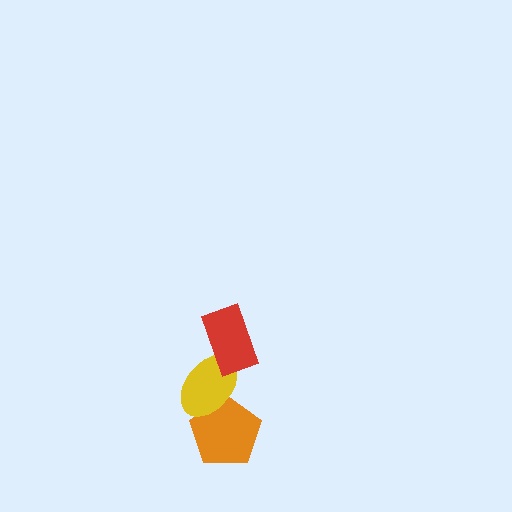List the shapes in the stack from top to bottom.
From top to bottom: the red rectangle, the yellow ellipse, the orange pentagon.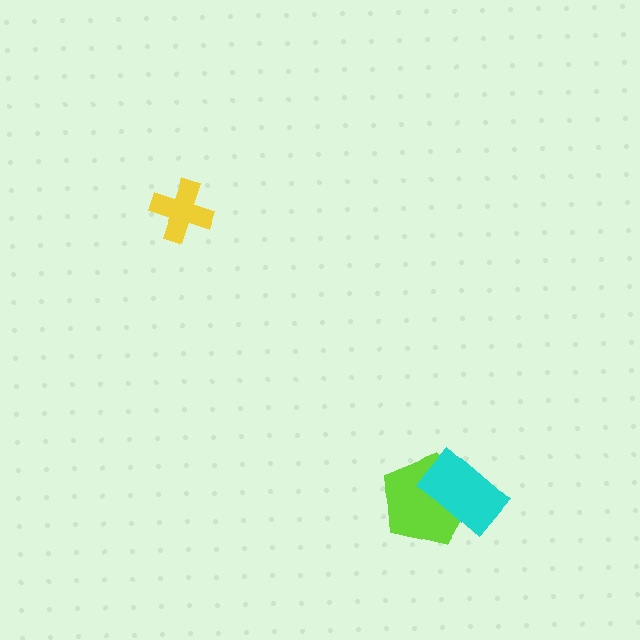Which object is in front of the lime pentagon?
The cyan rectangle is in front of the lime pentagon.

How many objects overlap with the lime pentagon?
1 object overlaps with the lime pentagon.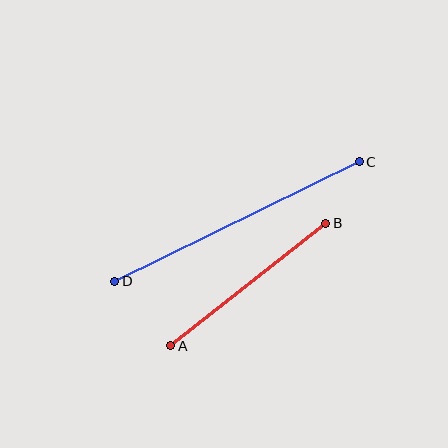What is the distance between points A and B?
The distance is approximately 198 pixels.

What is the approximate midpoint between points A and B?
The midpoint is at approximately (248, 284) pixels.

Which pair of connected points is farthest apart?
Points C and D are farthest apart.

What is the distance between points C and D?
The distance is approximately 272 pixels.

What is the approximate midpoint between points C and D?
The midpoint is at approximately (237, 222) pixels.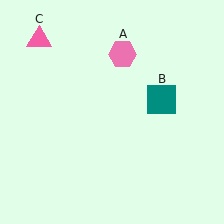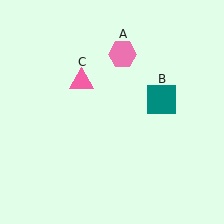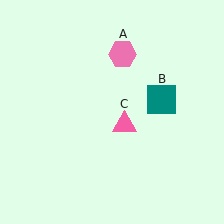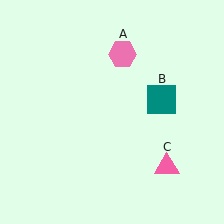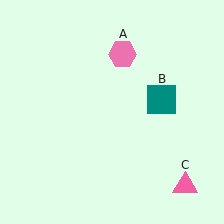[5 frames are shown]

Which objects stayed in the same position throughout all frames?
Pink hexagon (object A) and teal square (object B) remained stationary.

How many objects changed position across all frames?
1 object changed position: pink triangle (object C).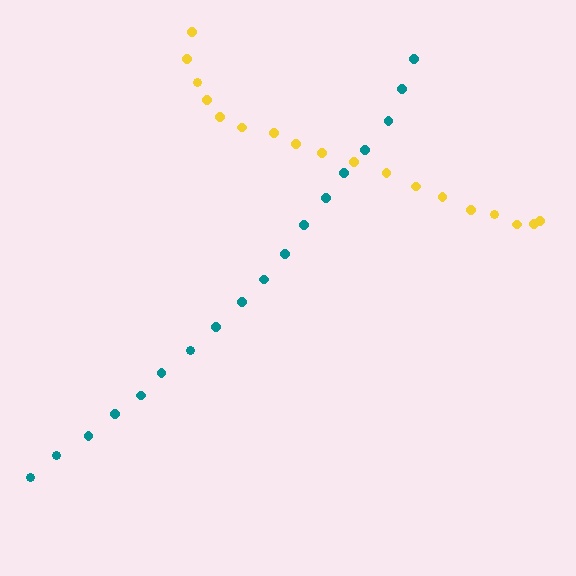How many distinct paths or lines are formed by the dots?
There are 2 distinct paths.